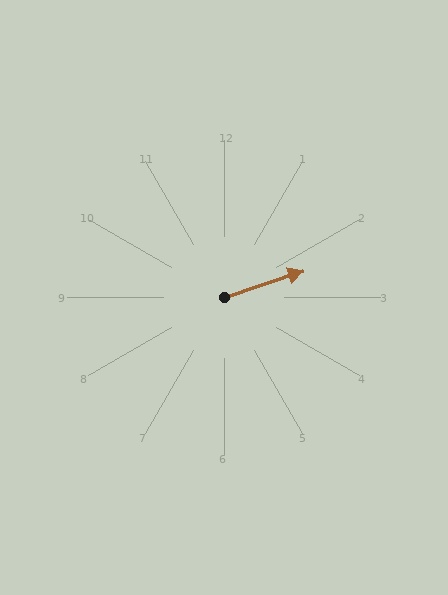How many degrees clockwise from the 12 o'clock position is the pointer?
Approximately 71 degrees.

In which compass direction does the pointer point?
East.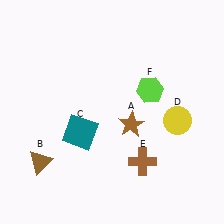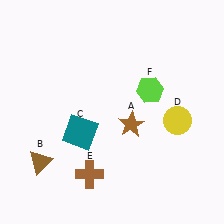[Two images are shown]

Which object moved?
The brown cross (E) moved left.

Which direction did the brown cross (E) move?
The brown cross (E) moved left.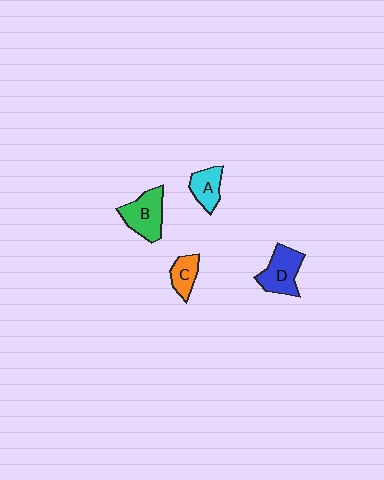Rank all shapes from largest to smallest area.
From largest to smallest: B (green), D (blue), A (cyan), C (orange).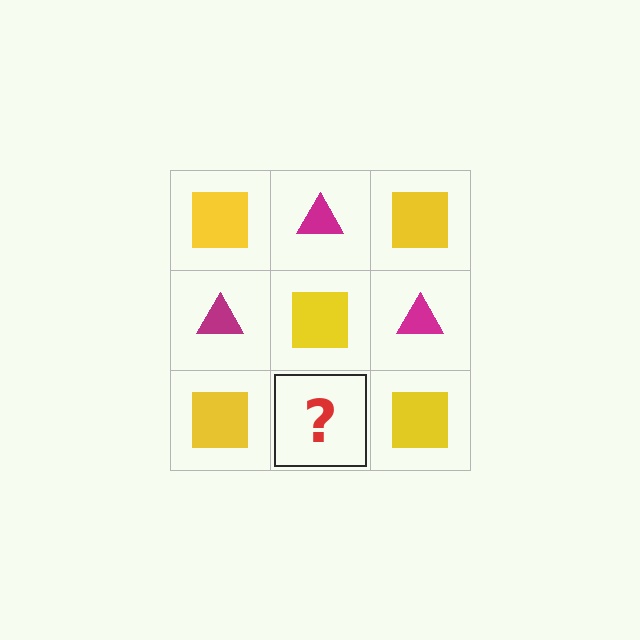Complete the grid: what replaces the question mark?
The question mark should be replaced with a magenta triangle.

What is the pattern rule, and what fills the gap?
The rule is that it alternates yellow square and magenta triangle in a checkerboard pattern. The gap should be filled with a magenta triangle.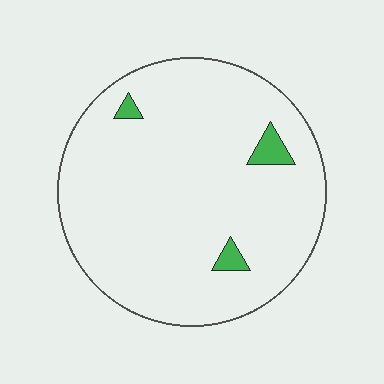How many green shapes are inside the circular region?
3.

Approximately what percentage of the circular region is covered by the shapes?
Approximately 5%.